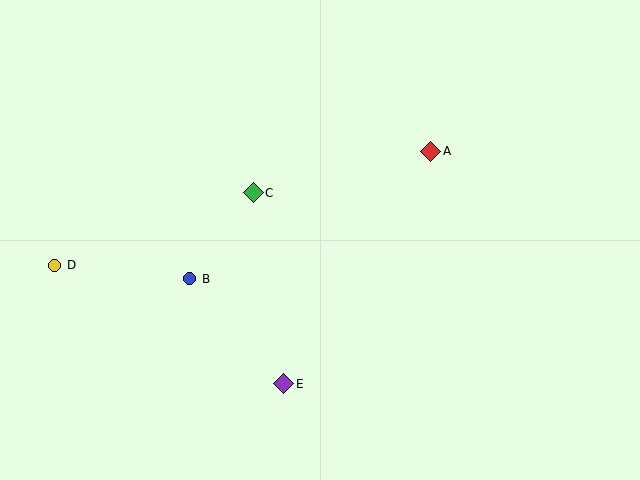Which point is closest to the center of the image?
Point C at (253, 193) is closest to the center.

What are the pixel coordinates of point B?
Point B is at (190, 279).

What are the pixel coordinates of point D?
Point D is at (55, 265).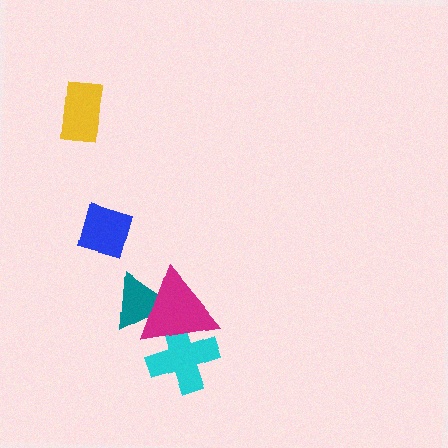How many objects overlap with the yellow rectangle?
0 objects overlap with the yellow rectangle.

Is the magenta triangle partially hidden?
No, no other shape covers it.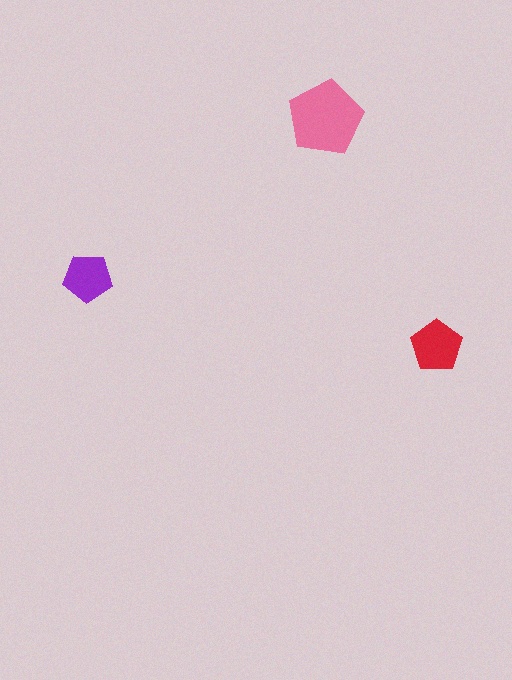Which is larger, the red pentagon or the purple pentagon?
The red one.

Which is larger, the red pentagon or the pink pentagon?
The pink one.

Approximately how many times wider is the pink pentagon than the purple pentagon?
About 1.5 times wider.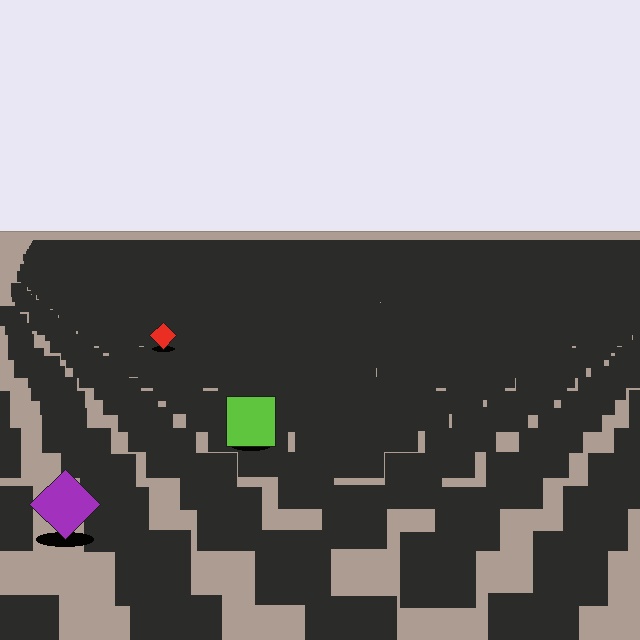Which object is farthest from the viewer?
The red diamond is farthest from the viewer. It appears smaller and the ground texture around it is denser.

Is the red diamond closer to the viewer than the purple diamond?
No. The purple diamond is closer — you can tell from the texture gradient: the ground texture is coarser near it.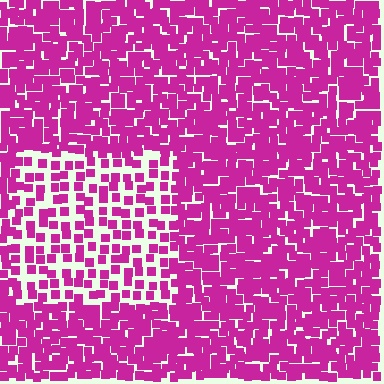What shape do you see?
I see a rectangle.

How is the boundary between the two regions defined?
The boundary is defined by a change in element density (approximately 2.1x ratio). All elements are the same color, size, and shape.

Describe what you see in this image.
The image contains small magenta elements arranged at two different densities. A rectangle-shaped region is visible where the elements are less densely packed than the surrounding area.